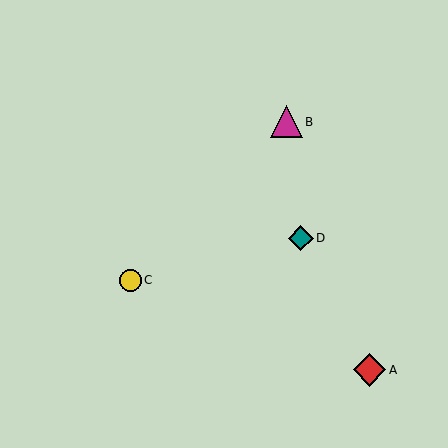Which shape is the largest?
The red diamond (labeled A) is the largest.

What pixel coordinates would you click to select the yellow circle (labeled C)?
Click at (130, 280) to select the yellow circle C.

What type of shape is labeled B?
Shape B is a magenta triangle.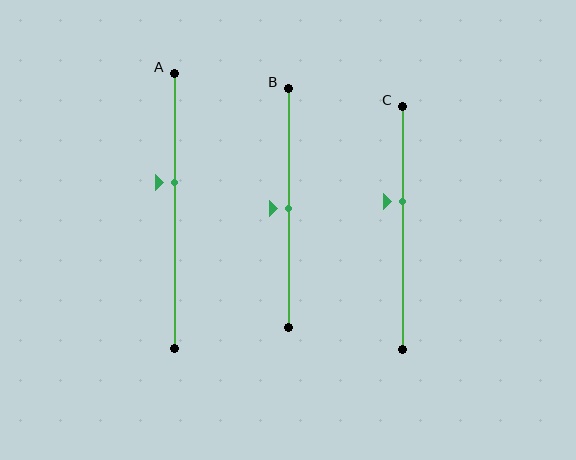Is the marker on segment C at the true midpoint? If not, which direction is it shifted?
No, the marker on segment C is shifted upward by about 11% of the segment length.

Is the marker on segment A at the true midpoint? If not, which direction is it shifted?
No, the marker on segment A is shifted upward by about 10% of the segment length.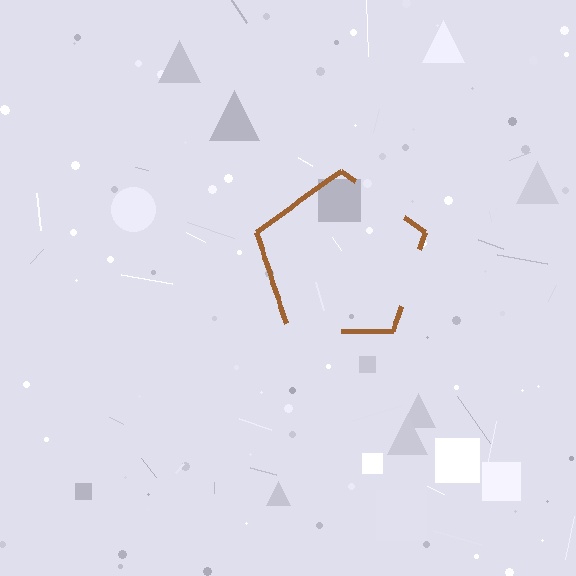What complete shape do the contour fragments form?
The contour fragments form a pentagon.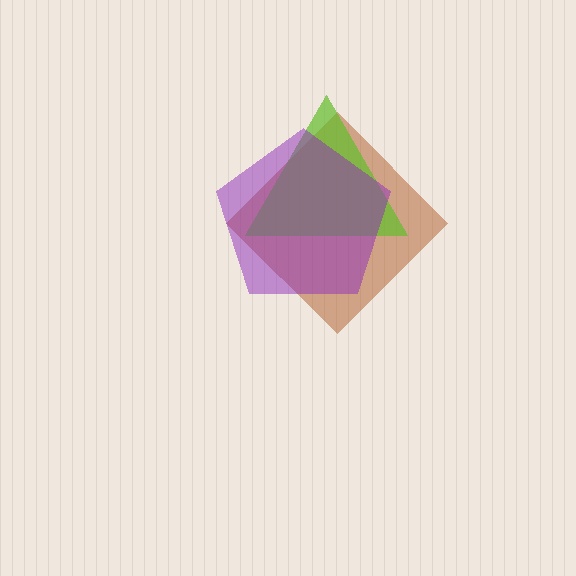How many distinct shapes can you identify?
There are 3 distinct shapes: a brown diamond, a lime triangle, a purple pentagon.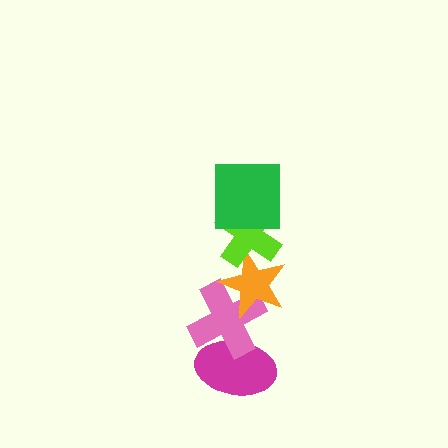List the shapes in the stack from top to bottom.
From top to bottom: the green square, the lime cross, the orange star, the pink cross, the magenta ellipse.